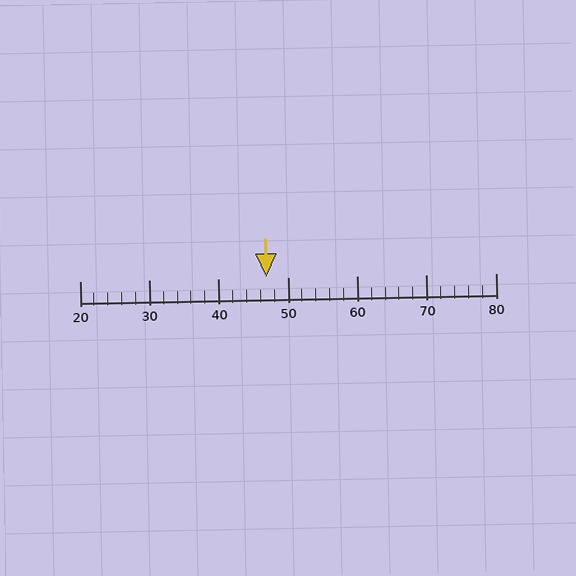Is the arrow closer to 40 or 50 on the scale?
The arrow is closer to 50.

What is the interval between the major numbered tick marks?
The major tick marks are spaced 10 units apart.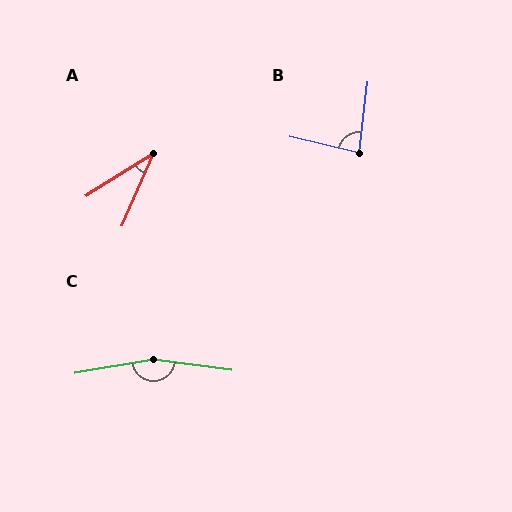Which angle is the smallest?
A, at approximately 34 degrees.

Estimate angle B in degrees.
Approximately 83 degrees.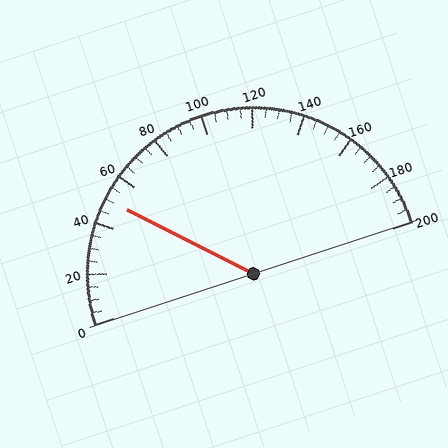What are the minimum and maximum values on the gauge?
The gauge ranges from 0 to 200.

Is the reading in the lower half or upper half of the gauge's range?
The reading is in the lower half of the range (0 to 200).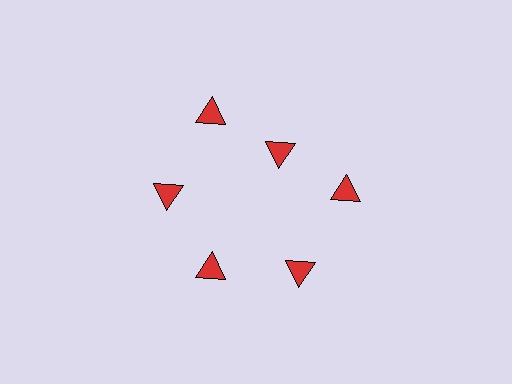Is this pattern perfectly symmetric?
No. The 6 red triangles are arranged in a ring, but one element near the 1 o'clock position is pulled inward toward the center, breaking the 6-fold rotational symmetry.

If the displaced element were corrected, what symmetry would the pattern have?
It would have 6-fold rotational symmetry — the pattern would map onto itself every 60 degrees.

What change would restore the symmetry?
The symmetry would be restored by moving it outward, back onto the ring so that all 6 triangles sit at equal angles and equal distance from the center.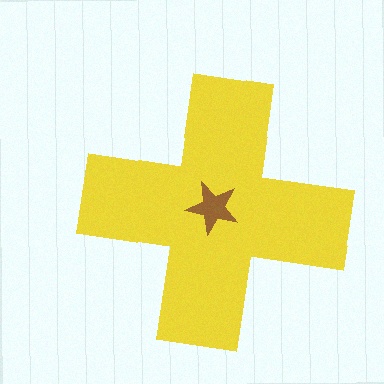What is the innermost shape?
The brown star.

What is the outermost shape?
The yellow cross.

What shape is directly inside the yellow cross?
The brown star.